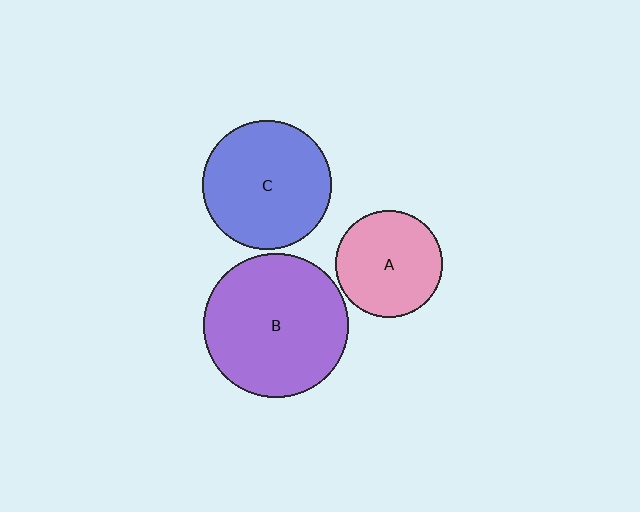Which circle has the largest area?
Circle B (purple).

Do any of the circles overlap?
No, none of the circles overlap.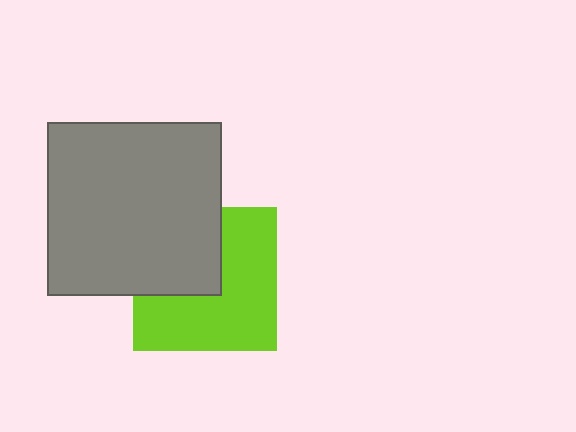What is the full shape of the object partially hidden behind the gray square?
The partially hidden object is a lime square.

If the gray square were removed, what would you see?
You would see the complete lime square.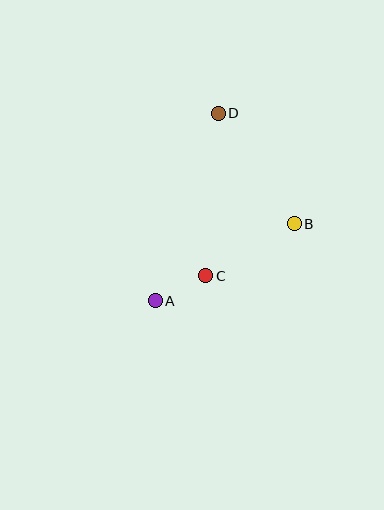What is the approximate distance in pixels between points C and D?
The distance between C and D is approximately 163 pixels.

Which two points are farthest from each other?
Points A and D are farthest from each other.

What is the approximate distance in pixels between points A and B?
The distance between A and B is approximately 159 pixels.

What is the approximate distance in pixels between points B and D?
The distance between B and D is approximately 134 pixels.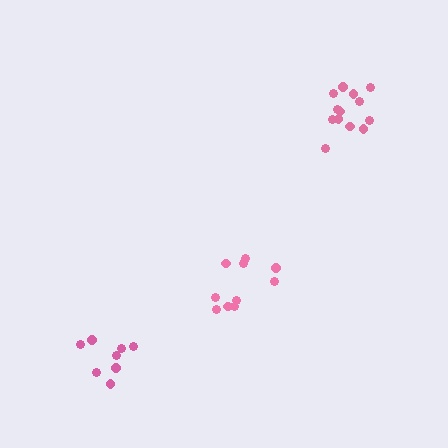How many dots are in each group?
Group 1: 10 dots, Group 2: 13 dots, Group 3: 8 dots (31 total).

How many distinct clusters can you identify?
There are 3 distinct clusters.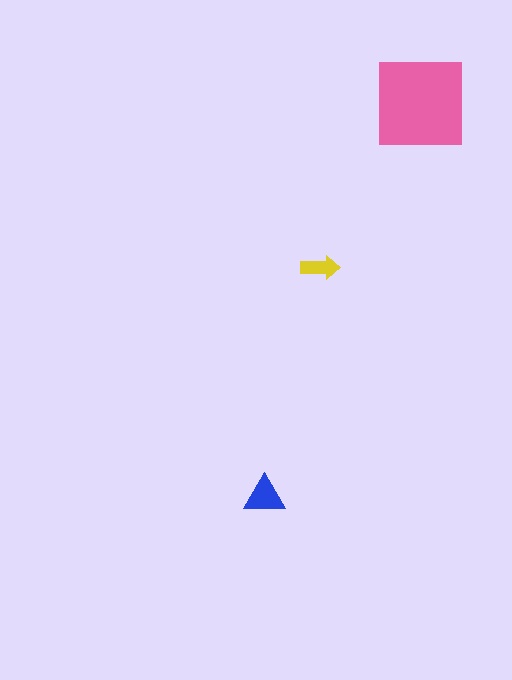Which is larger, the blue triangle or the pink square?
The pink square.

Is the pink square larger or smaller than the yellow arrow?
Larger.